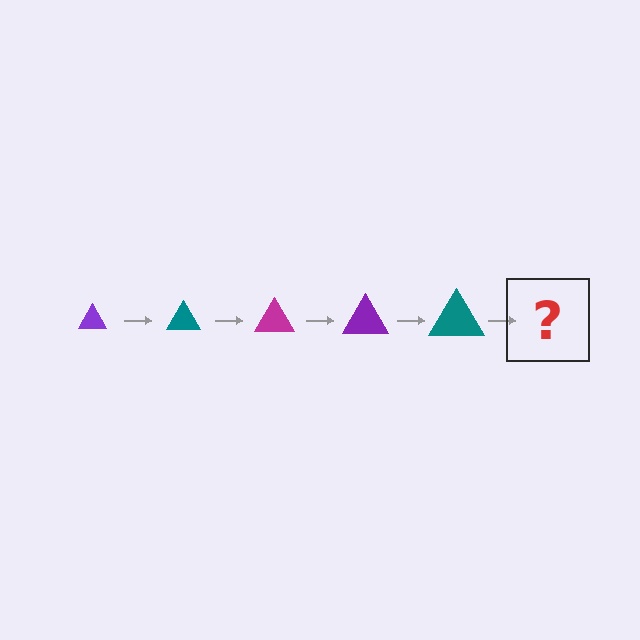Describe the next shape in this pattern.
It should be a magenta triangle, larger than the previous one.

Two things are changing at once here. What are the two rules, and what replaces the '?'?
The two rules are that the triangle grows larger each step and the color cycles through purple, teal, and magenta. The '?' should be a magenta triangle, larger than the previous one.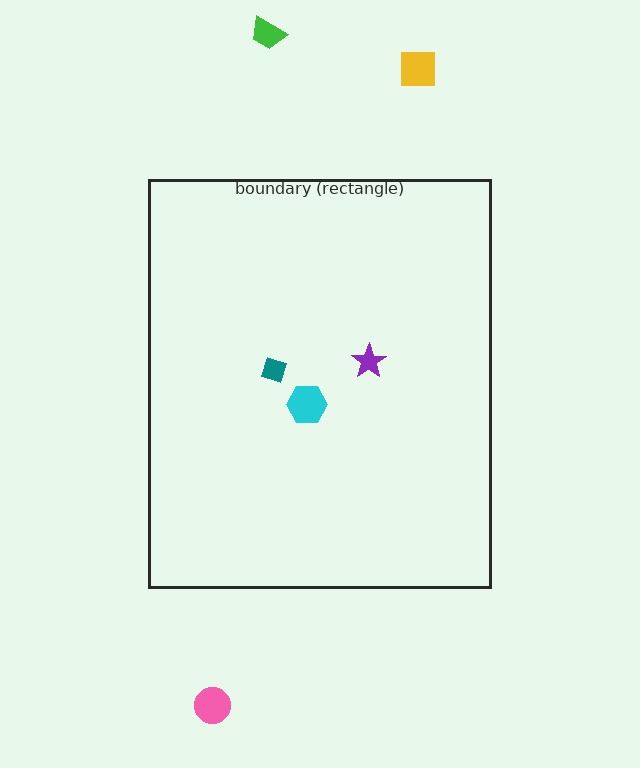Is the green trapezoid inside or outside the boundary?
Outside.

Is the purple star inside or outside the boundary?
Inside.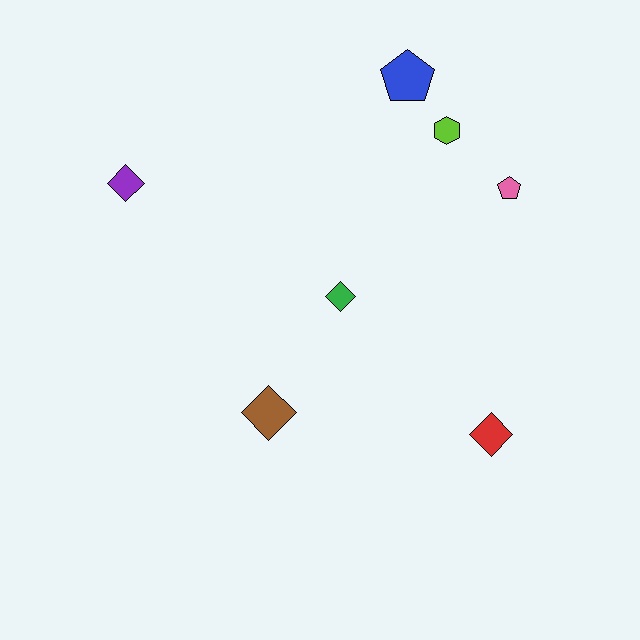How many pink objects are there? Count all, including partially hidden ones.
There is 1 pink object.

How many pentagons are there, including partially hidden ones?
There are 2 pentagons.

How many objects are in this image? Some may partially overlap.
There are 7 objects.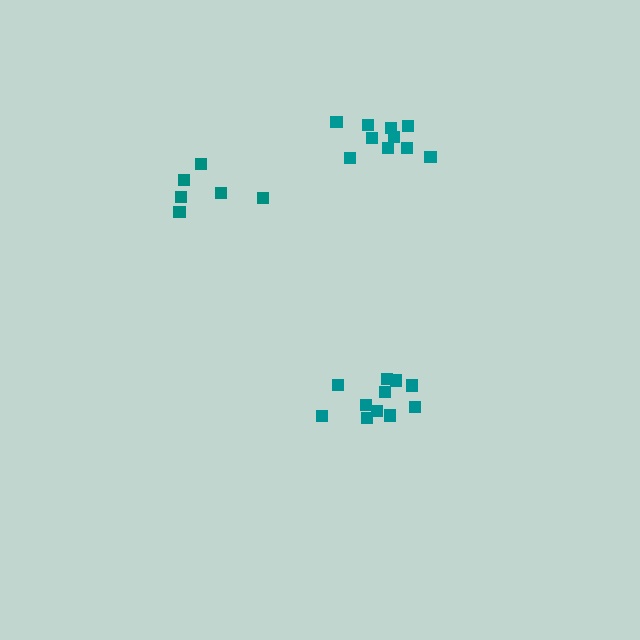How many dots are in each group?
Group 1: 11 dots, Group 2: 10 dots, Group 3: 6 dots (27 total).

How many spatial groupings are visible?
There are 3 spatial groupings.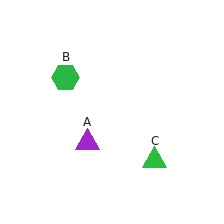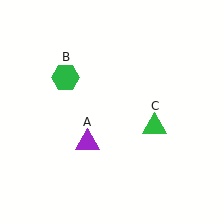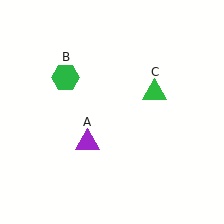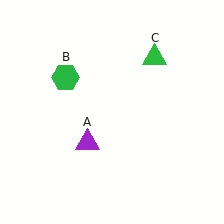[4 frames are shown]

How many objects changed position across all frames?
1 object changed position: green triangle (object C).